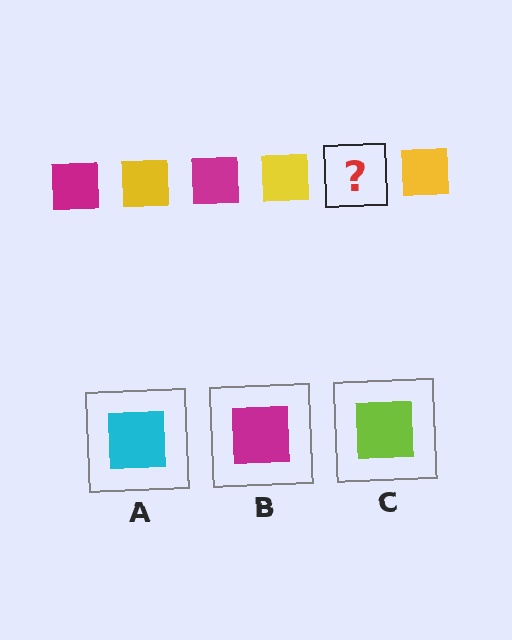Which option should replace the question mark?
Option B.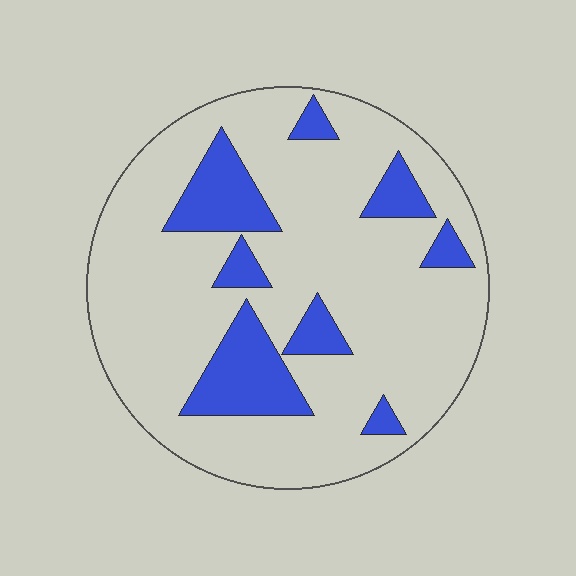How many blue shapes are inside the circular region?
8.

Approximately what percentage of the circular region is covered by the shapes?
Approximately 20%.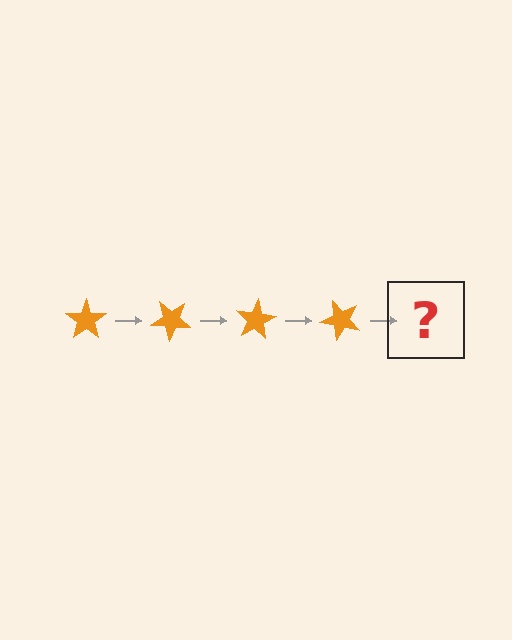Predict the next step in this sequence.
The next step is an orange star rotated 160 degrees.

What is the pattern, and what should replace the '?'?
The pattern is that the star rotates 40 degrees each step. The '?' should be an orange star rotated 160 degrees.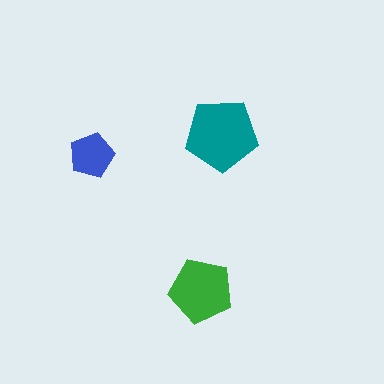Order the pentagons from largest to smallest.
the teal one, the green one, the blue one.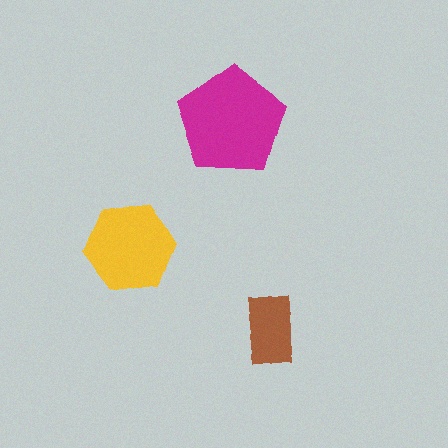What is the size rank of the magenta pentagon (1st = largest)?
1st.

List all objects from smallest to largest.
The brown rectangle, the yellow hexagon, the magenta pentagon.